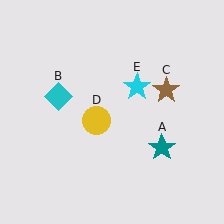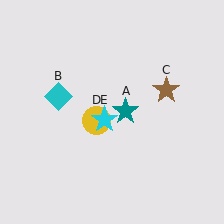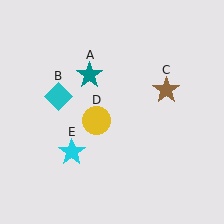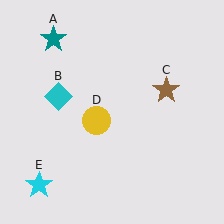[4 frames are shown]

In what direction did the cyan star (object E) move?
The cyan star (object E) moved down and to the left.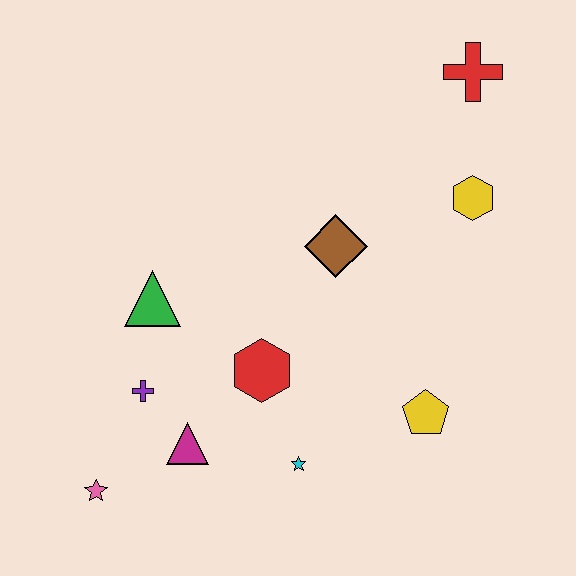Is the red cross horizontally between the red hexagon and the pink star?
No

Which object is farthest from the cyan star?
The red cross is farthest from the cyan star.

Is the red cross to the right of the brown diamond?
Yes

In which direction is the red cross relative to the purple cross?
The red cross is to the right of the purple cross.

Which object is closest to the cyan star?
The red hexagon is closest to the cyan star.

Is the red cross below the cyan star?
No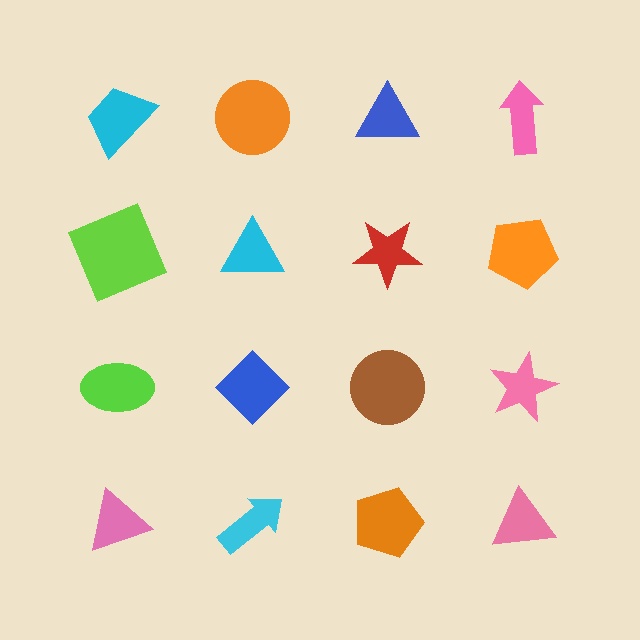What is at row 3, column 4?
A pink star.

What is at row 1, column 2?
An orange circle.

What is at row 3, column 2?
A blue diamond.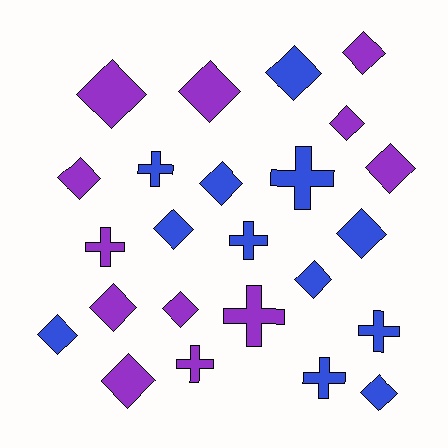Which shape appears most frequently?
Diamond, with 16 objects.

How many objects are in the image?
There are 24 objects.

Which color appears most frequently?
Purple, with 12 objects.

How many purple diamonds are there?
There are 9 purple diamonds.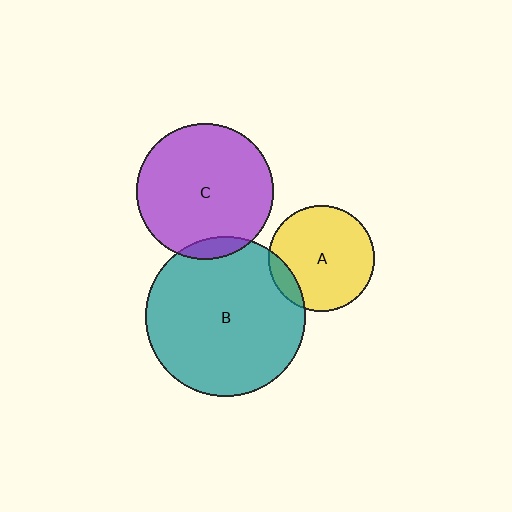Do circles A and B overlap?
Yes.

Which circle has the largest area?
Circle B (teal).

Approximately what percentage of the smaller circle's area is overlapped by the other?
Approximately 10%.